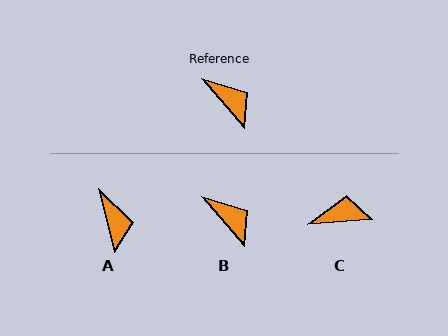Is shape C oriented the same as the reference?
No, it is off by about 54 degrees.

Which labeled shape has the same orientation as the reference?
B.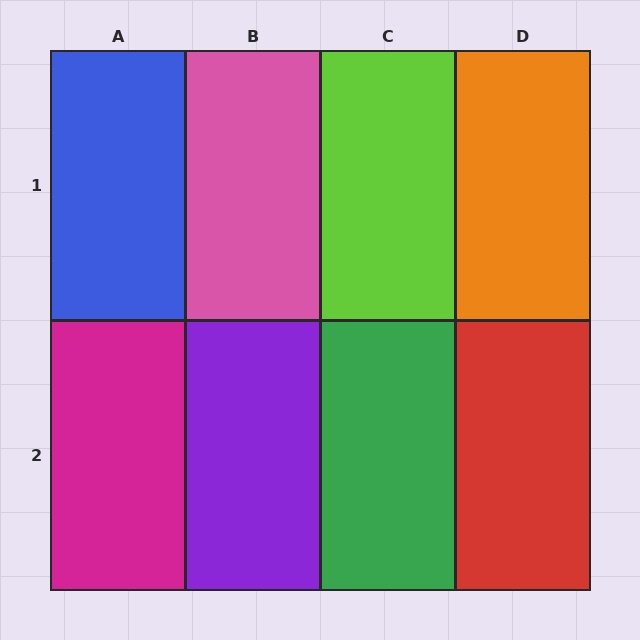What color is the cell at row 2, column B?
Purple.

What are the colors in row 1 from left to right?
Blue, pink, lime, orange.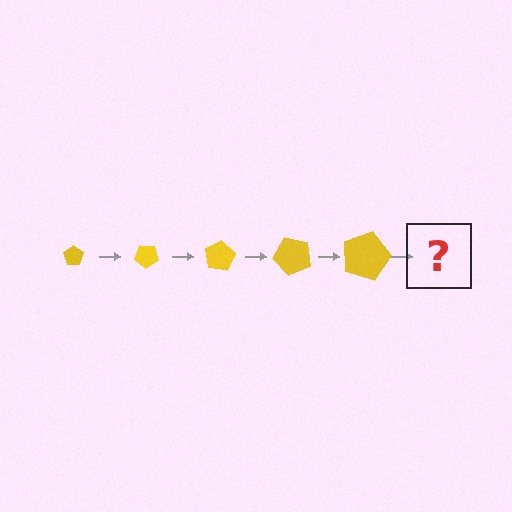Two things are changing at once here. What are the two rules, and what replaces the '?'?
The two rules are that the pentagon grows larger each step and it rotates 40 degrees each step. The '?' should be a pentagon, larger than the previous one and rotated 200 degrees from the start.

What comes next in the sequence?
The next element should be a pentagon, larger than the previous one and rotated 200 degrees from the start.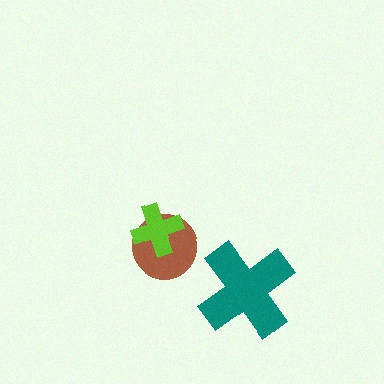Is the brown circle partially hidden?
Yes, it is partially covered by another shape.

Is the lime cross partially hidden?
No, no other shape covers it.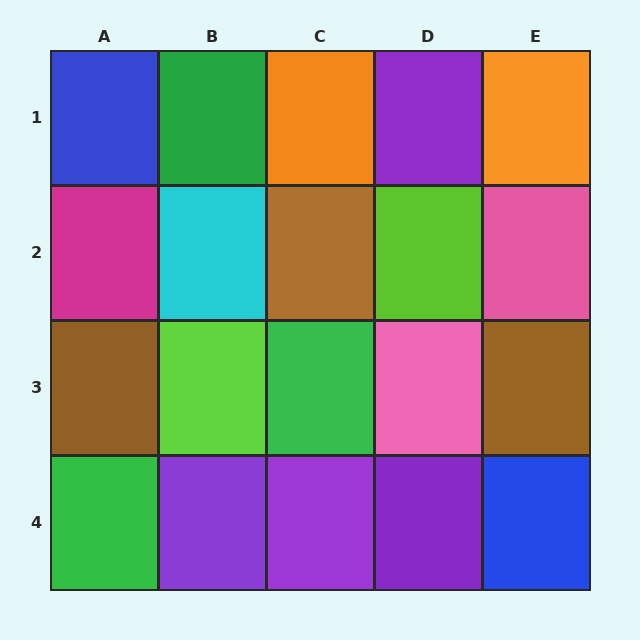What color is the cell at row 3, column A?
Brown.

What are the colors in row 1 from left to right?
Blue, green, orange, purple, orange.